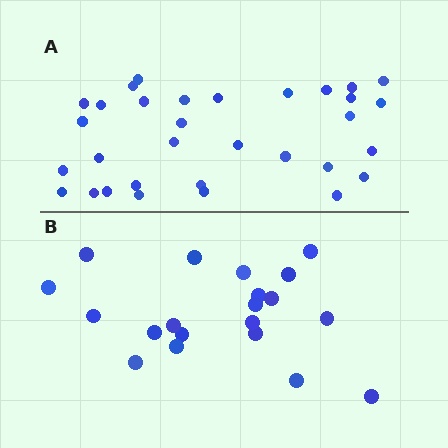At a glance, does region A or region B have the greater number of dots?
Region A (the top region) has more dots.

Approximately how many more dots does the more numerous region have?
Region A has roughly 12 or so more dots than region B.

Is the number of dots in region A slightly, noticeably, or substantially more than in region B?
Region A has substantially more. The ratio is roughly 1.6 to 1.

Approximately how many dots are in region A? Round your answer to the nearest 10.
About 30 dots. (The exact count is 32, which rounds to 30.)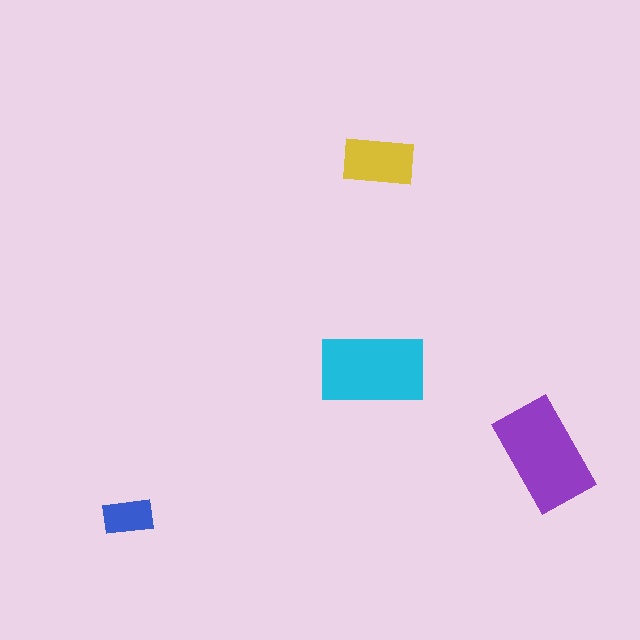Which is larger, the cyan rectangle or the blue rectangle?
The cyan one.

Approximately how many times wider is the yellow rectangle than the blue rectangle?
About 1.5 times wider.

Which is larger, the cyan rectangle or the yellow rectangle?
The cyan one.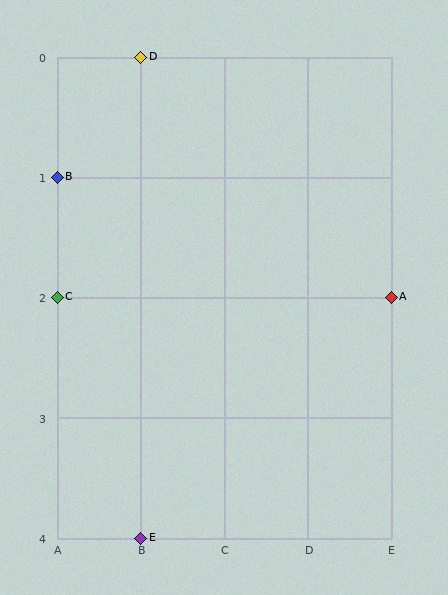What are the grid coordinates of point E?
Point E is at grid coordinates (B, 4).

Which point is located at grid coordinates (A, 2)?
Point C is at (A, 2).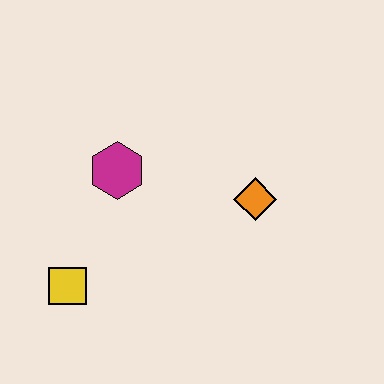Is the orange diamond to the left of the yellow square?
No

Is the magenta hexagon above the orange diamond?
Yes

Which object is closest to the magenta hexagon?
The yellow square is closest to the magenta hexagon.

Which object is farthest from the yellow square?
The orange diamond is farthest from the yellow square.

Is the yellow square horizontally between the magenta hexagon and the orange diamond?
No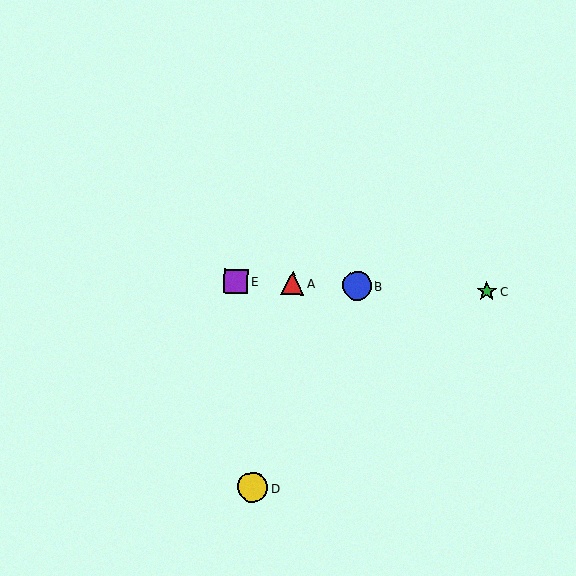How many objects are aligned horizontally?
4 objects (A, B, C, E) are aligned horizontally.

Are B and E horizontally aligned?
Yes, both are at y≈286.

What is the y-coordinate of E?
Object E is at y≈281.